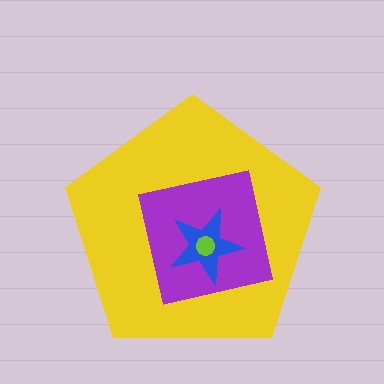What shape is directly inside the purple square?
The blue star.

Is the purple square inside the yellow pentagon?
Yes.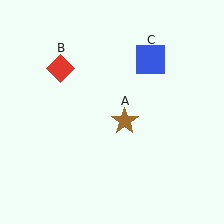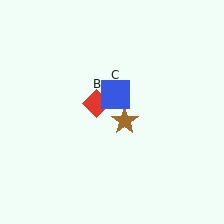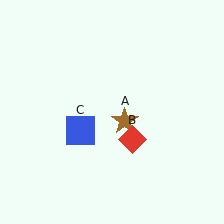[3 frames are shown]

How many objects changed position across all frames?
2 objects changed position: red diamond (object B), blue square (object C).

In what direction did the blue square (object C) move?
The blue square (object C) moved down and to the left.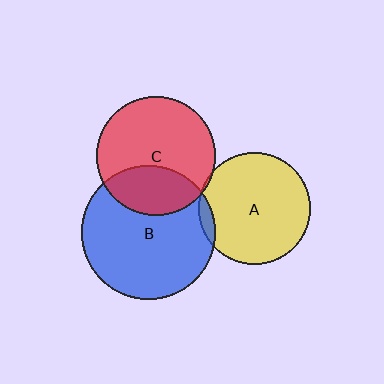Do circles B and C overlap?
Yes.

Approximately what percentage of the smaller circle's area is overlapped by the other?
Approximately 30%.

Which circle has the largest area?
Circle B (blue).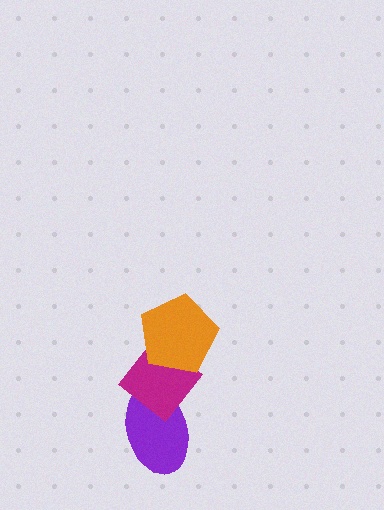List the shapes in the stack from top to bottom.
From top to bottom: the orange pentagon, the magenta diamond, the purple ellipse.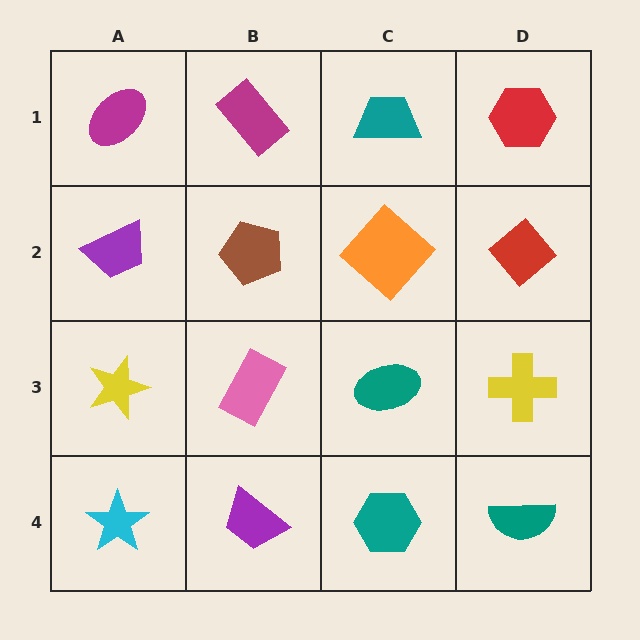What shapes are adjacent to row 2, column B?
A magenta rectangle (row 1, column B), a pink rectangle (row 3, column B), a purple trapezoid (row 2, column A), an orange diamond (row 2, column C).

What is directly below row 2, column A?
A yellow star.